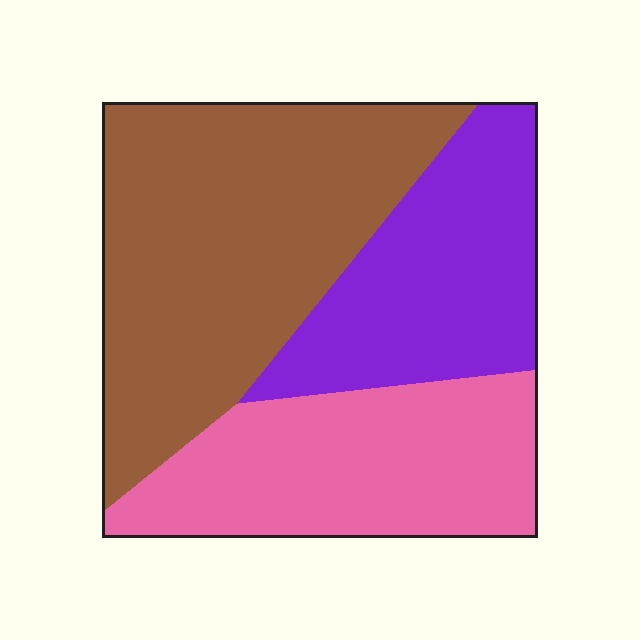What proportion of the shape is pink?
Pink covers roughly 30% of the shape.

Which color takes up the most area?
Brown, at roughly 45%.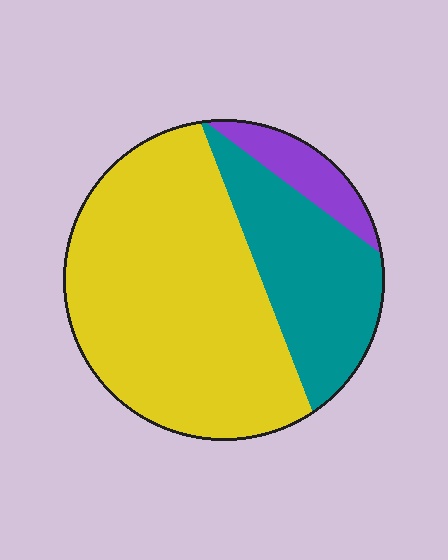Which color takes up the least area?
Purple, at roughly 10%.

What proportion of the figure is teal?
Teal covers 28% of the figure.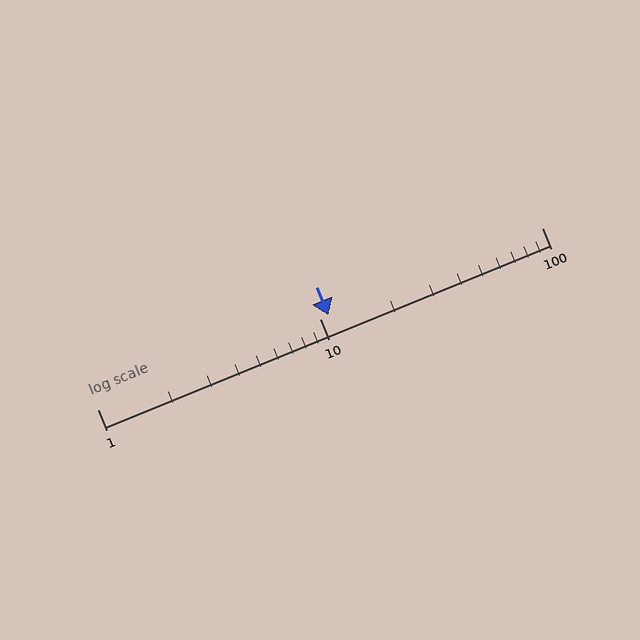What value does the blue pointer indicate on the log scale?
The pointer indicates approximately 11.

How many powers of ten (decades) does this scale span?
The scale spans 2 decades, from 1 to 100.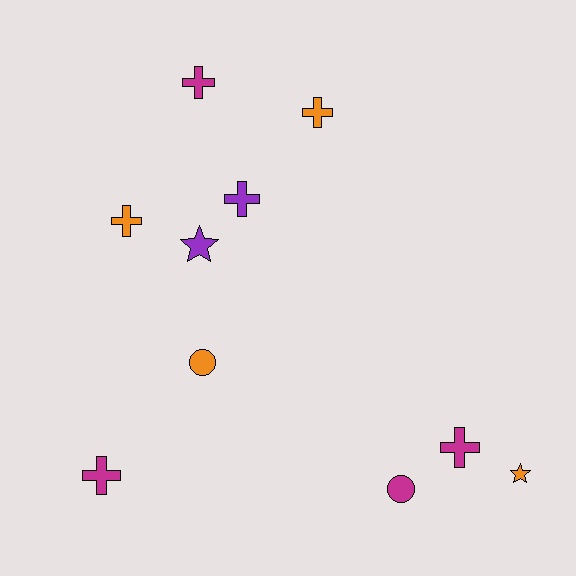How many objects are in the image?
There are 10 objects.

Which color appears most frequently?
Orange, with 4 objects.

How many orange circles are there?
There is 1 orange circle.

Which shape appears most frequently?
Cross, with 6 objects.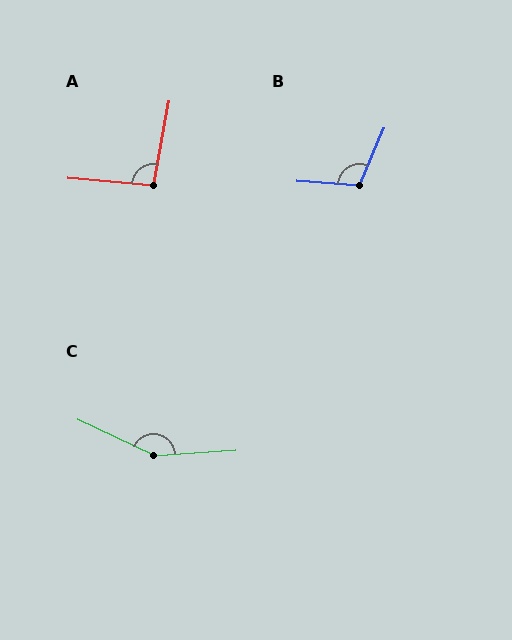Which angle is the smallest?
A, at approximately 95 degrees.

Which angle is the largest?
C, at approximately 151 degrees.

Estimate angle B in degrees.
Approximately 109 degrees.